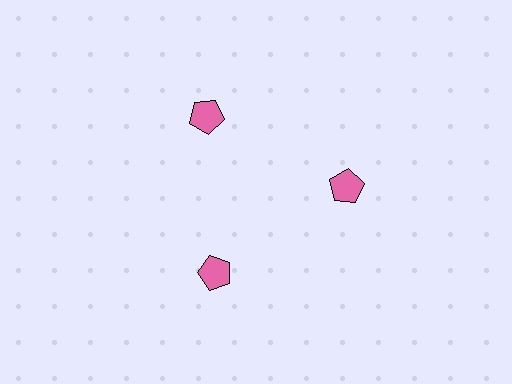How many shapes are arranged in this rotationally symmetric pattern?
There are 3 shapes, arranged in 3 groups of 1.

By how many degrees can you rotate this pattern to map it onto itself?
The pattern maps onto itself every 120 degrees of rotation.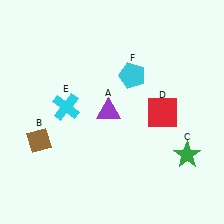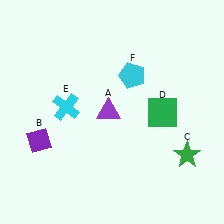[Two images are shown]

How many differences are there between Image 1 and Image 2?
There are 2 differences between the two images.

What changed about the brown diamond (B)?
In Image 1, B is brown. In Image 2, it changed to purple.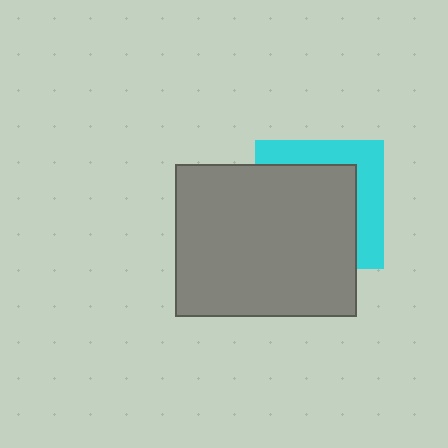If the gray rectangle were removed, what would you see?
You would see the complete cyan square.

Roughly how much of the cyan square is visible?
A small part of it is visible (roughly 35%).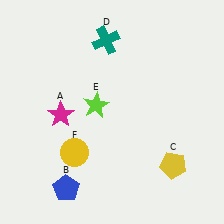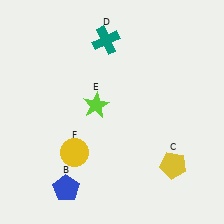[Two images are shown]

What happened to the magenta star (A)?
The magenta star (A) was removed in Image 2. It was in the bottom-left area of Image 1.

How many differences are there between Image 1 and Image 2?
There is 1 difference between the two images.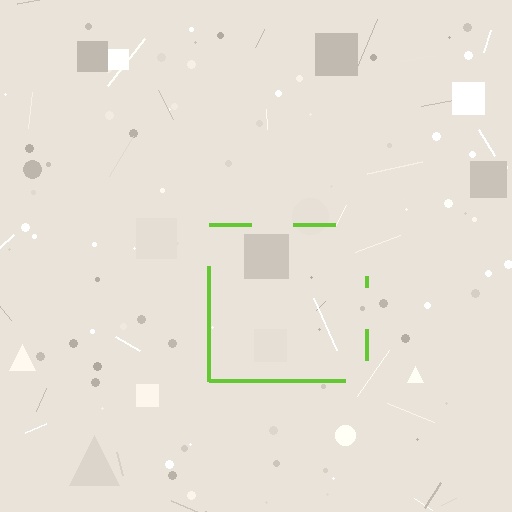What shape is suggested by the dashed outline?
The dashed outline suggests a square.